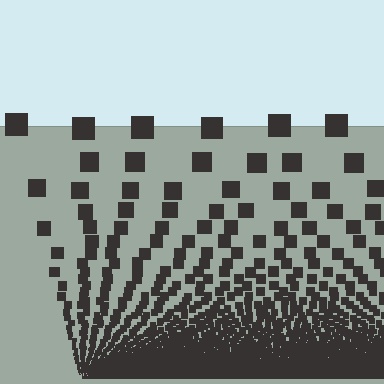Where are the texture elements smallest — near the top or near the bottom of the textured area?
Near the bottom.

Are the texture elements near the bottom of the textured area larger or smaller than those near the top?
Smaller. The gradient is inverted — elements near the bottom are smaller and denser.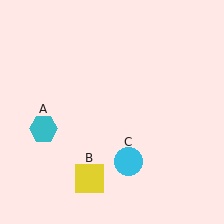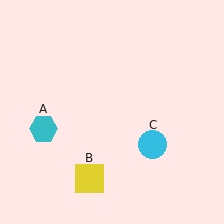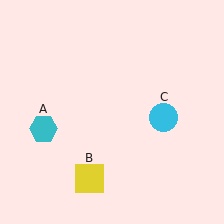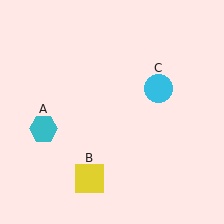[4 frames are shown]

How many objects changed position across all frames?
1 object changed position: cyan circle (object C).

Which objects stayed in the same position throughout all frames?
Cyan hexagon (object A) and yellow square (object B) remained stationary.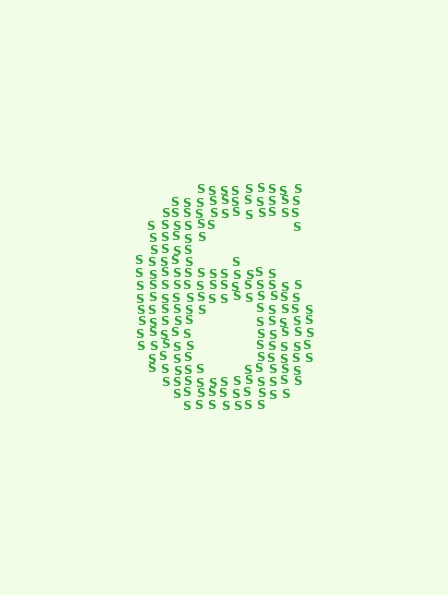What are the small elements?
The small elements are letter S's.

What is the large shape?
The large shape is the digit 6.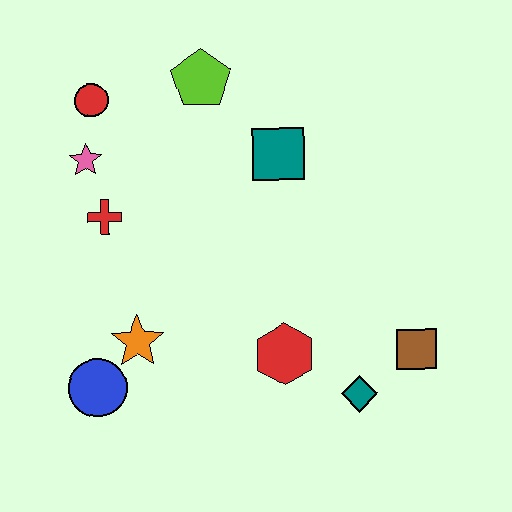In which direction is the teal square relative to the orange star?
The teal square is above the orange star.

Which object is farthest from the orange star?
The brown square is farthest from the orange star.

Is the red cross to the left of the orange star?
Yes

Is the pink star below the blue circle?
No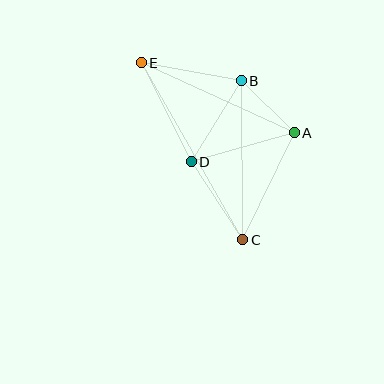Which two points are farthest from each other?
Points C and E are farthest from each other.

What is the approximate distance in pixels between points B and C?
The distance between B and C is approximately 159 pixels.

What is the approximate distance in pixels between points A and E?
The distance between A and E is approximately 168 pixels.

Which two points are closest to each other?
Points A and B are closest to each other.